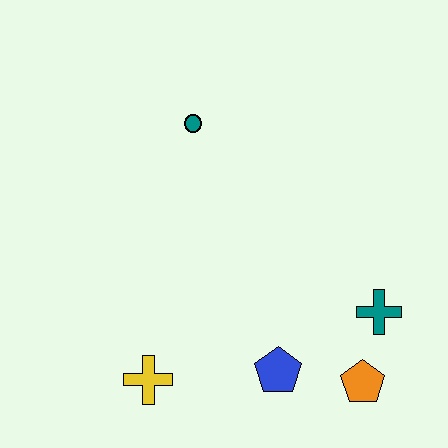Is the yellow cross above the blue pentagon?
No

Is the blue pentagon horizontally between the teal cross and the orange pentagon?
No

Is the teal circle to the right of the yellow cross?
Yes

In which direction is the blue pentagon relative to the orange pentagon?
The blue pentagon is to the left of the orange pentagon.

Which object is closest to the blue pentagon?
The orange pentagon is closest to the blue pentagon.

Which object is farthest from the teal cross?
The teal circle is farthest from the teal cross.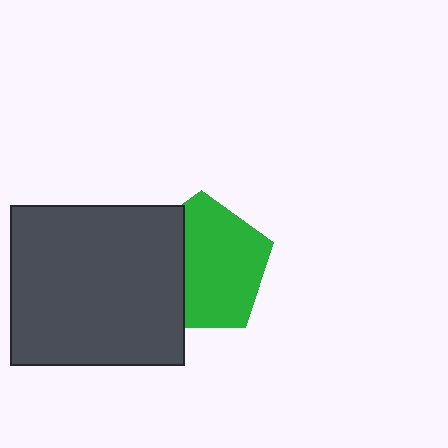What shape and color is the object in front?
The object in front is a dark gray rectangle.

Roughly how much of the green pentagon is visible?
Most of it is visible (roughly 65%).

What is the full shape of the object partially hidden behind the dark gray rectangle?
The partially hidden object is a green pentagon.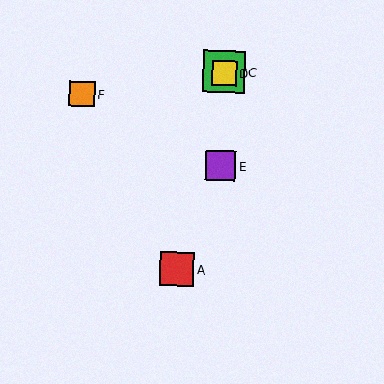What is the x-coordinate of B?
Object B is at x≈224.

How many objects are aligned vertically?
4 objects (B, C, D, E) are aligned vertically.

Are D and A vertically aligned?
No, D is at x≈224 and A is at x≈177.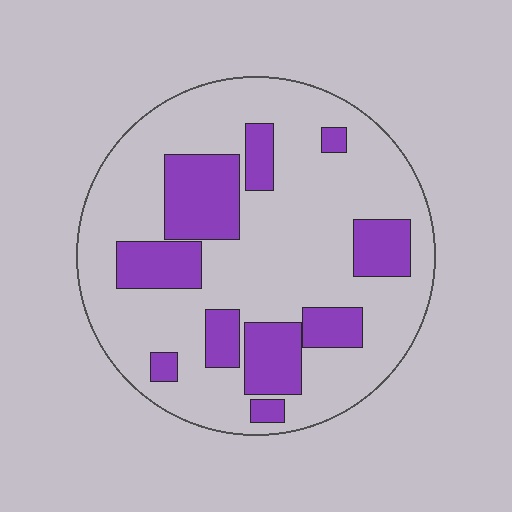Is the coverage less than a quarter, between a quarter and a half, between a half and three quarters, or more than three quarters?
Between a quarter and a half.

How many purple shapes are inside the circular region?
10.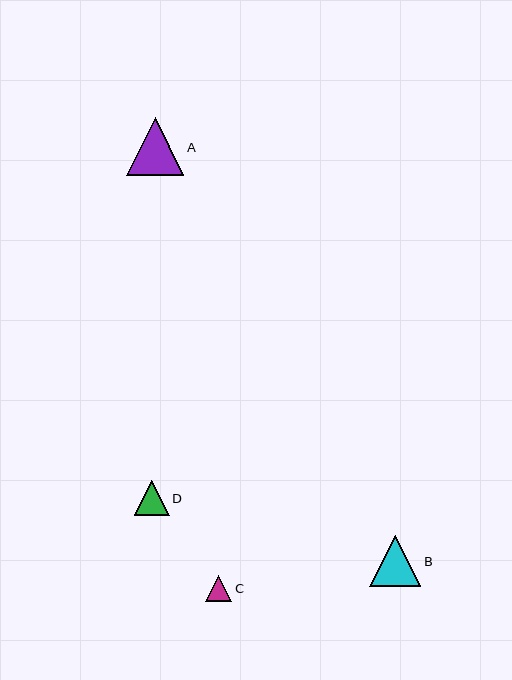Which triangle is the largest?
Triangle A is the largest with a size of approximately 58 pixels.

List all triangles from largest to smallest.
From largest to smallest: A, B, D, C.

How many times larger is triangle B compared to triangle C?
Triangle B is approximately 2.0 times the size of triangle C.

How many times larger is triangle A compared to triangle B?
Triangle A is approximately 1.1 times the size of triangle B.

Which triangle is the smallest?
Triangle C is the smallest with a size of approximately 26 pixels.